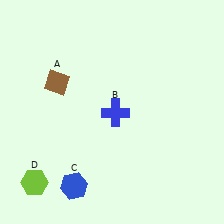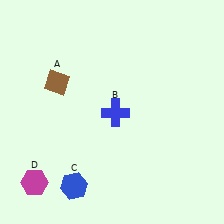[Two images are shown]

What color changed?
The hexagon (D) changed from lime in Image 1 to magenta in Image 2.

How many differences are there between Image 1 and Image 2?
There is 1 difference between the two images.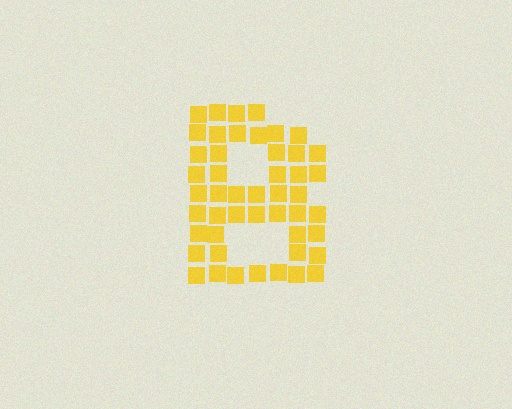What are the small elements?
The small elements are squares.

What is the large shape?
The large shape is the letter B.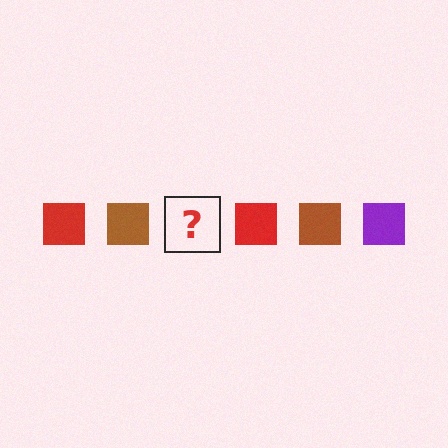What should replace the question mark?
The question mark should be replaced with a purple square.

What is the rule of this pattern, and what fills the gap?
The rule is that the pattern cycles through red, brown, purple squares. The gap should be filled with a purple square.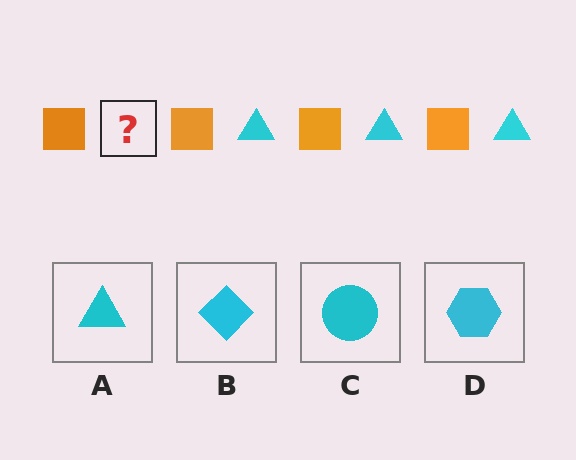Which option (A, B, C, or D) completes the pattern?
A.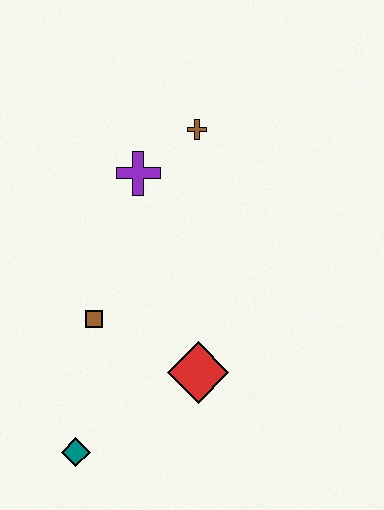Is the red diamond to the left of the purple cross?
No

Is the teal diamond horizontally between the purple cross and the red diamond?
No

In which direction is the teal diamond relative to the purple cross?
The teal diamond is below the purple cross.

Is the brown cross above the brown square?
Yes